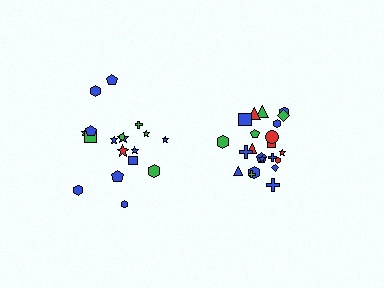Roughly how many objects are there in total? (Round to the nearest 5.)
Roughly 40 objects in total.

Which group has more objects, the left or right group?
The right group.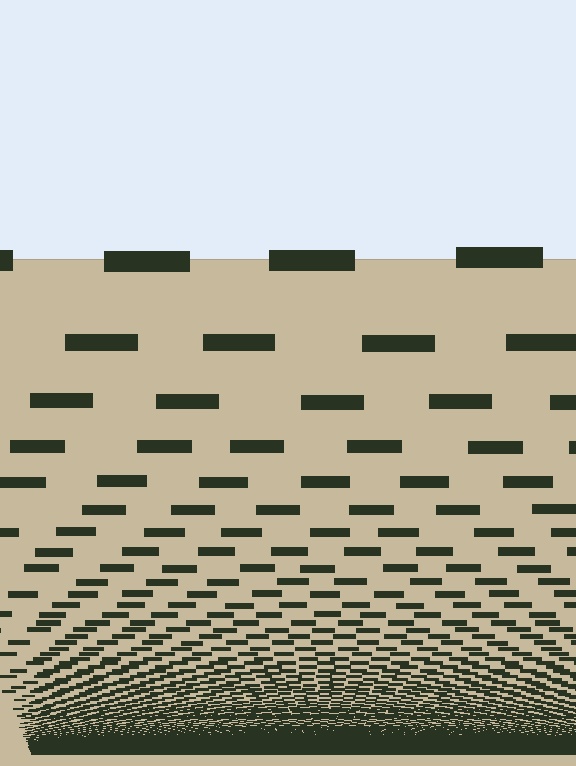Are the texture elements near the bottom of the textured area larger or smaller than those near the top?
Smaller. The gradient is inverted — elements near the bottom are smaller and denser.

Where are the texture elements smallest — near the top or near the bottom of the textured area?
Near the bottom.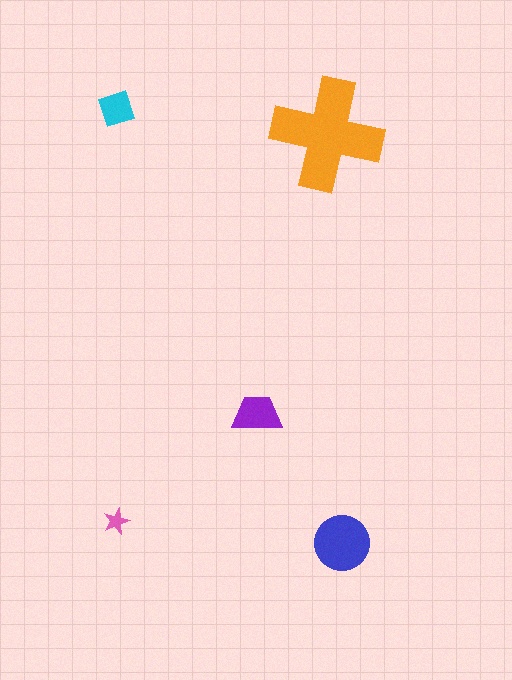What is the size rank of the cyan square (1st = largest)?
4th.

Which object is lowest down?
The blue circle is bottommost.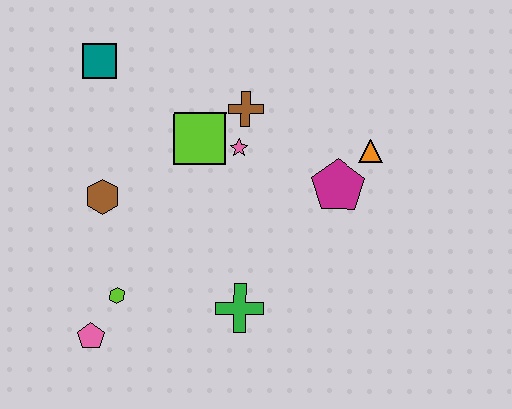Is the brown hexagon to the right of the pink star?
No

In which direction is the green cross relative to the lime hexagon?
The green cross is to the right of the lime hexagon.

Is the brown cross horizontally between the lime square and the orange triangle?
Yes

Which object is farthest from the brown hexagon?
The orange triangle is farthest from the brown hexagon.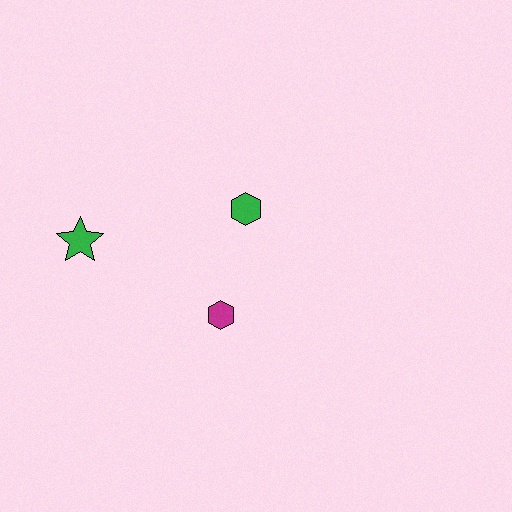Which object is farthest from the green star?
The green hexagon is farthest from the green star.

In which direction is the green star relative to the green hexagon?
The green star is to the left of the green hexagon.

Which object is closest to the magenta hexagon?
The green hexagon is closest to the magenta hexagon.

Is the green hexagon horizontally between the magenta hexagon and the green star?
No